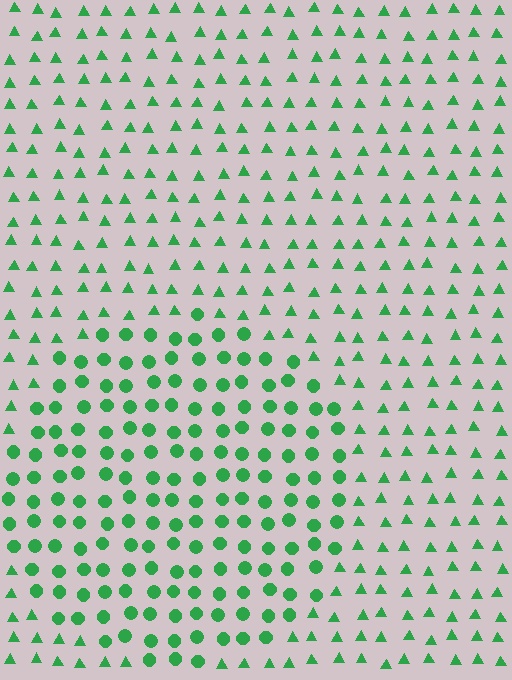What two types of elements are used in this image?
The image uses circles inside the circle region and triangles outside it.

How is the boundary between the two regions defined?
The boundary is defined by a change in element shape: circles inside vs. triangles outside. All elements share the same color and spacing.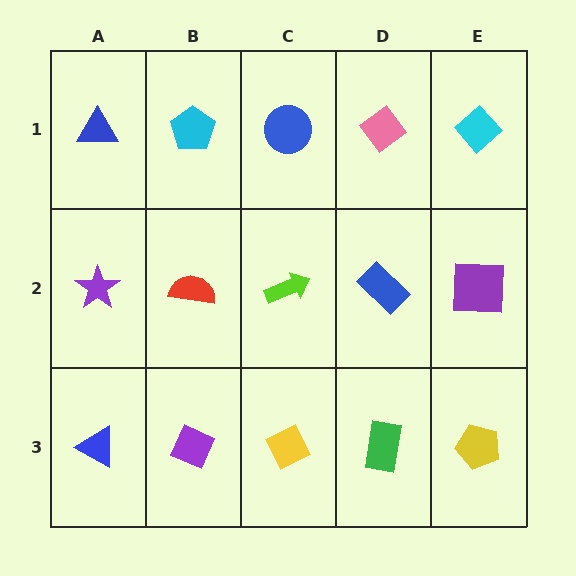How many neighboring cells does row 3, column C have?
3.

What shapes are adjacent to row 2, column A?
A blue triangle (row 1, column A), a blue triangle (row 3, column A), a red semicircle (row 2, column B).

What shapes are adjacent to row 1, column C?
A lime arrow (row 2, column C), a cyan pentagon (row 1, column B), a pink diamond (row 1, column D).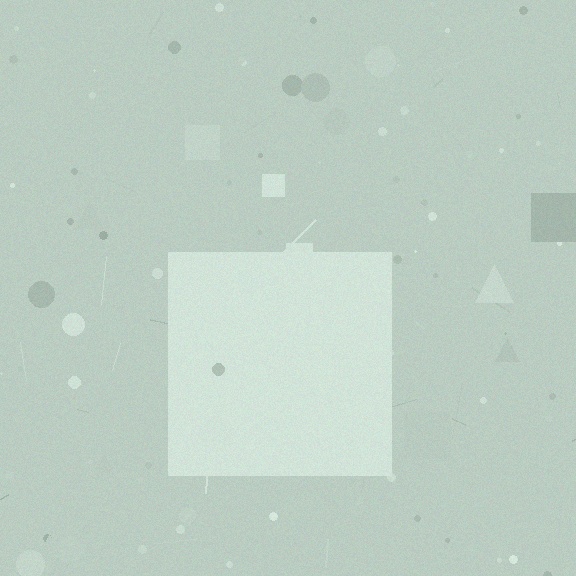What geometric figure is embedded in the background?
A square is embedded in the background.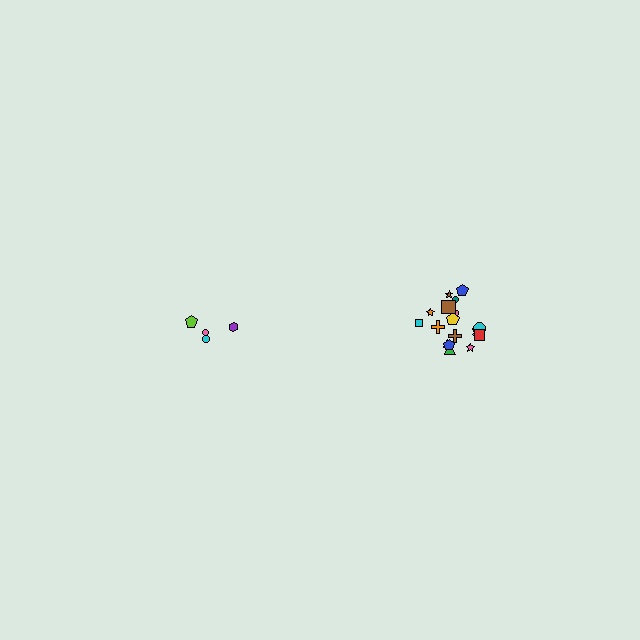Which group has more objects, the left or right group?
The right group.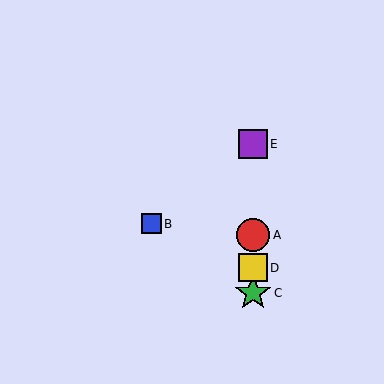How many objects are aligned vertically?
4 objects (A, C, D, E) are aligned vertically.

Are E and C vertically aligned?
Yes, both are at x≈253.